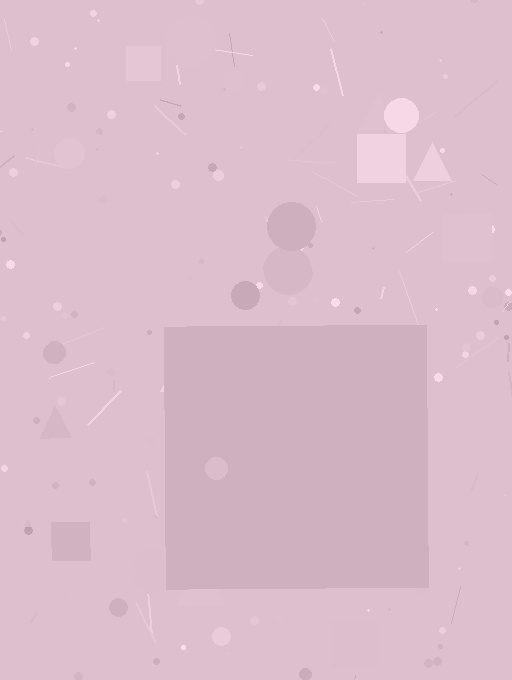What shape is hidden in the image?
A square is hidden in the image.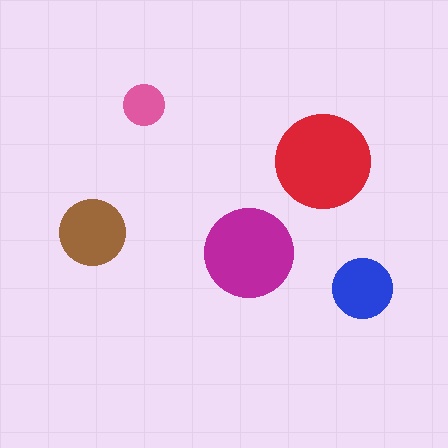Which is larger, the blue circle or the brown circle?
The brown one.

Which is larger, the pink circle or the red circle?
The red one.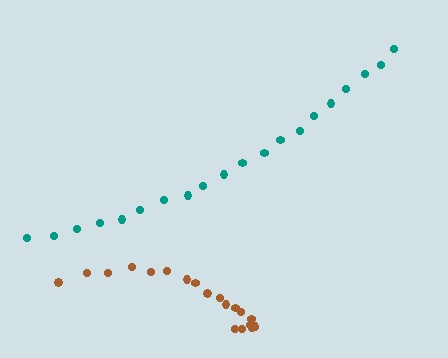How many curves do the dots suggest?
There are 2 distinct paths.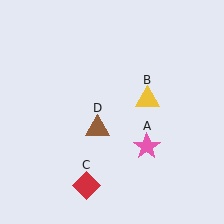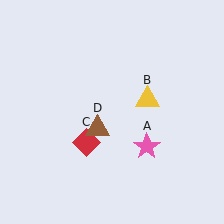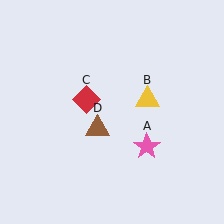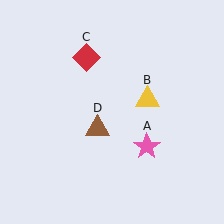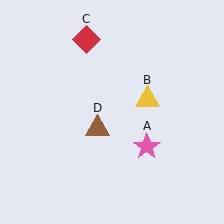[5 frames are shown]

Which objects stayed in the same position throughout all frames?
Pink star (object A) and yellow triangle (object B) and brown triangle (object D) remained stationary.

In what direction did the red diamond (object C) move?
The red diamond (object C) moved up.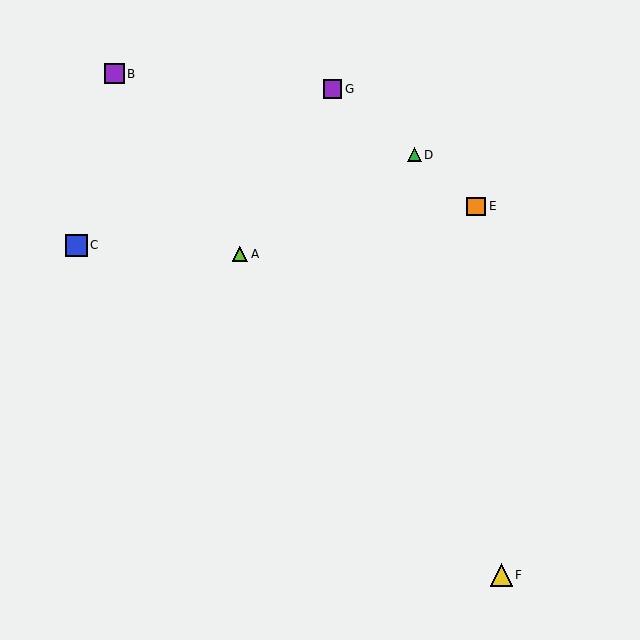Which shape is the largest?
The yellow triangle (labeled F) is the largest.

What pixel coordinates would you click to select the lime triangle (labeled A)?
Click at (240, 254) to select the lime triangle A.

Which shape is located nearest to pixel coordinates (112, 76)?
The purple square (labeled B) at (114, 74) is nearest to that location.